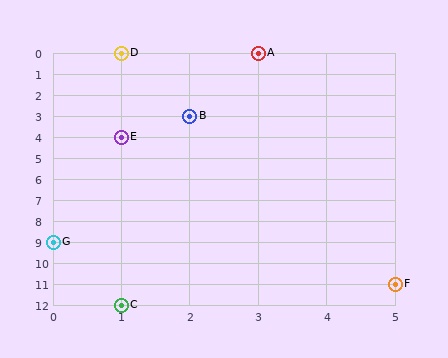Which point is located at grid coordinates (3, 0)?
Point A is at (3, 0).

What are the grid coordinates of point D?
Point D is at grid coordinates (1, 0).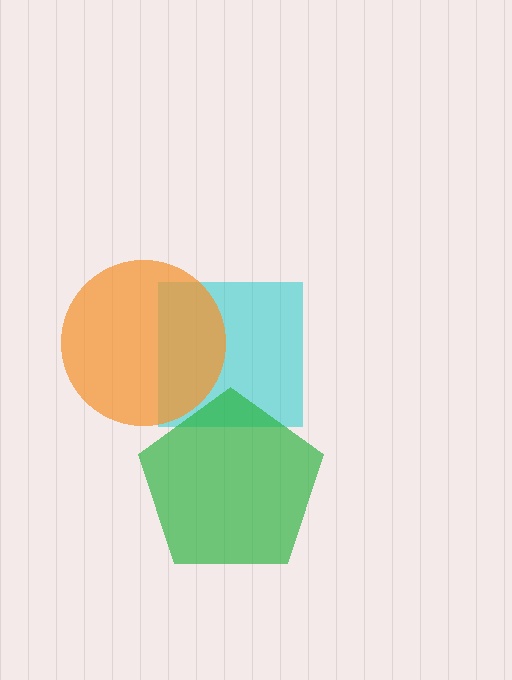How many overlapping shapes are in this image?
There are 3 overlapping shapes in the image.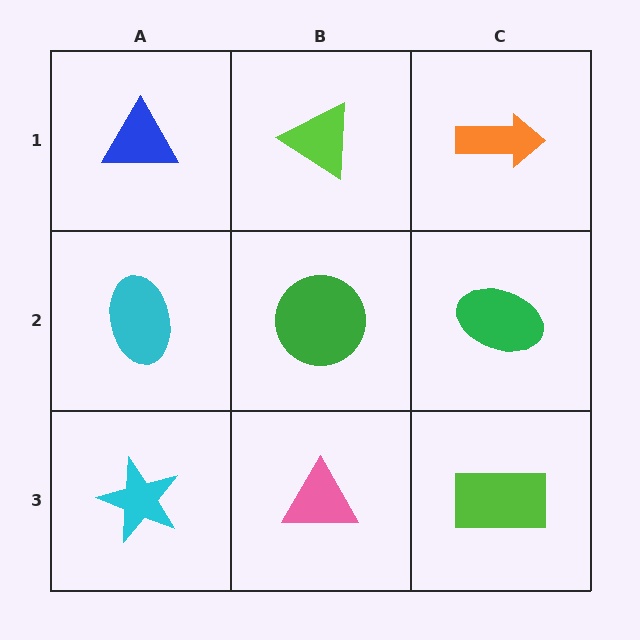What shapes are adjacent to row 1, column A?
A cyan ellipse (row 2, column A), a lime triangle (row 1, column B).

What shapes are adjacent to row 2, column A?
A blue triangle (row 1, column A), a cyan star (row 3, column A), a green circle (row 2, column B).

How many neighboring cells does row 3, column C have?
2.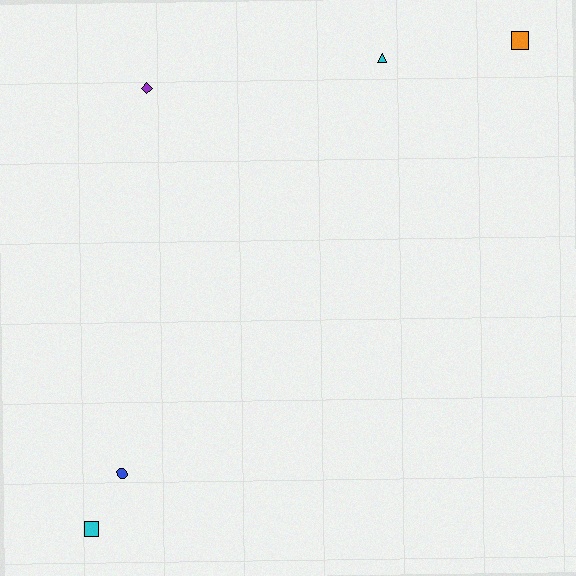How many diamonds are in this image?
There is 1 diamond.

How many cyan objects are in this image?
There are 2 cyan objects.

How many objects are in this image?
There are 5 objects.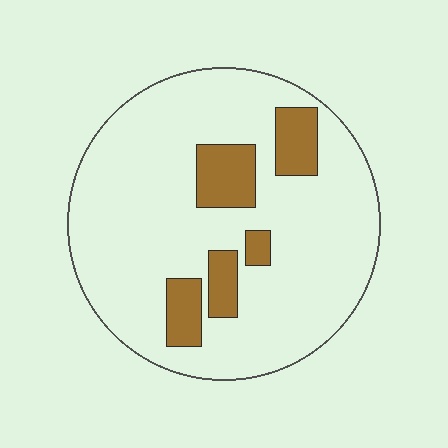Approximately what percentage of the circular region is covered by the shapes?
Approximately 15%.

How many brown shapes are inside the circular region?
5.